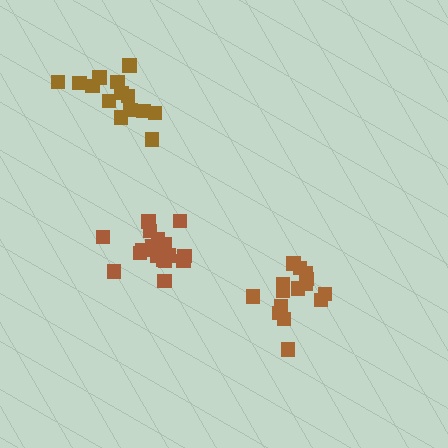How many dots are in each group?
Group 1: 15 dots, Group 2: 14 dots, Group 3: 18 dots (47 total).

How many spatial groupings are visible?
There are 3 spatial groupings.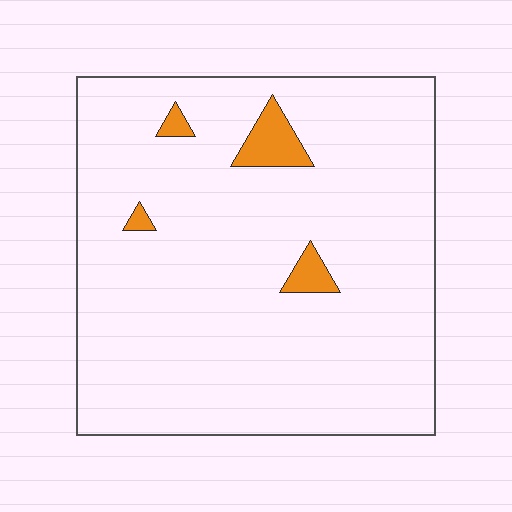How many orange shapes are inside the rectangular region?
4.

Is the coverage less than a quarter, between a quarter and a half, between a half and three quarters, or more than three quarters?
Less than a quarter.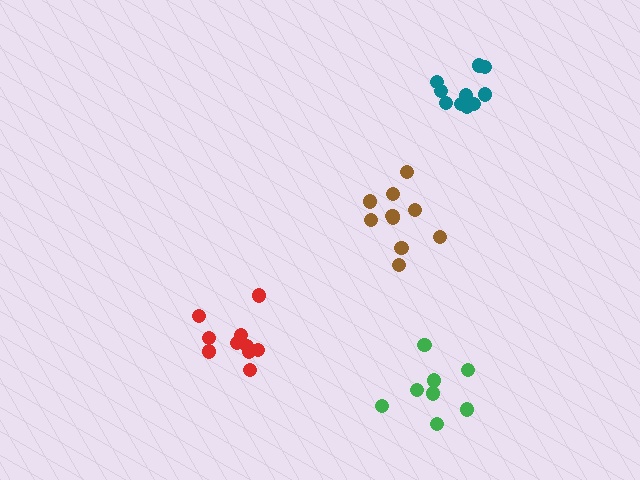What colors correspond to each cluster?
The clusters are colored: red, green, brown, teal.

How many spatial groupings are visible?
There are 4 spatial groupings.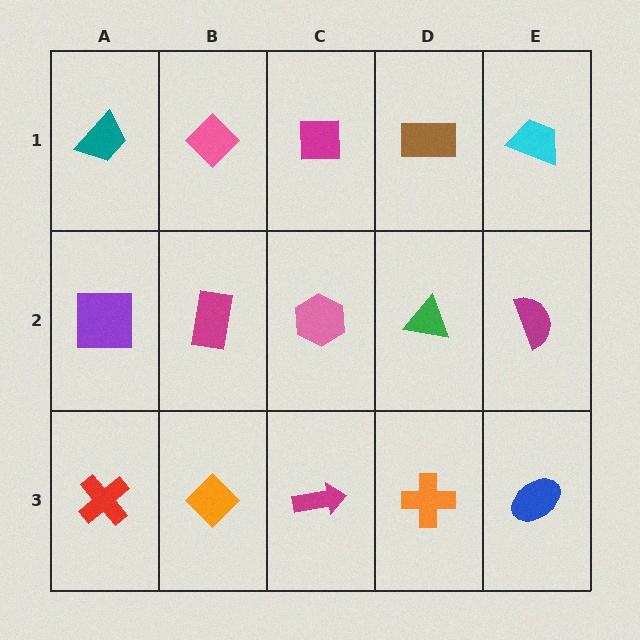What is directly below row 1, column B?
A magenta rectangle.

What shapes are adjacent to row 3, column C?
A pink hexagon (row 2, column C), an orange diamond (row 3, column B), an orange cross (row 3, column D).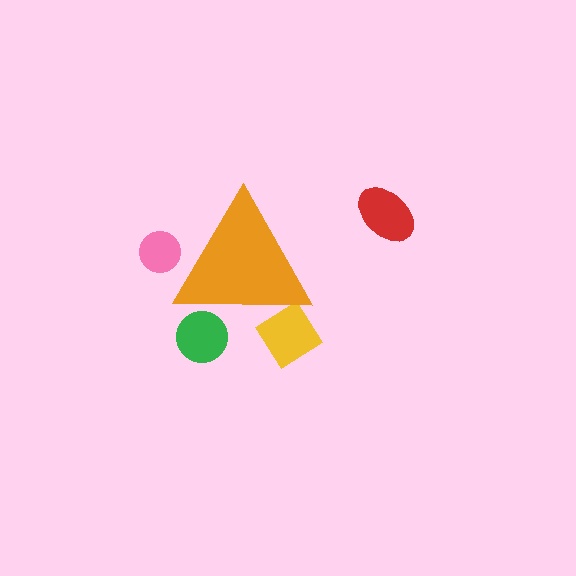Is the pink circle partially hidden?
Yes, the pink circle is partially hidden behind the orange triangle.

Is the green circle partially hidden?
Yes, the green circle is partially hidden behind the orange triangle.